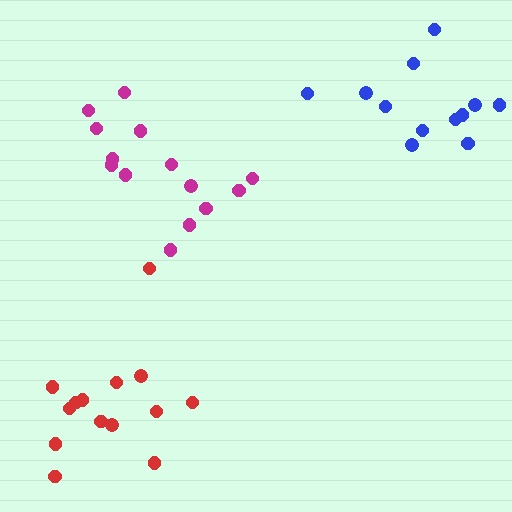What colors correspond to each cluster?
The clusters are colored: magenta, blue, red.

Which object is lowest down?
The red cluster is bottommost.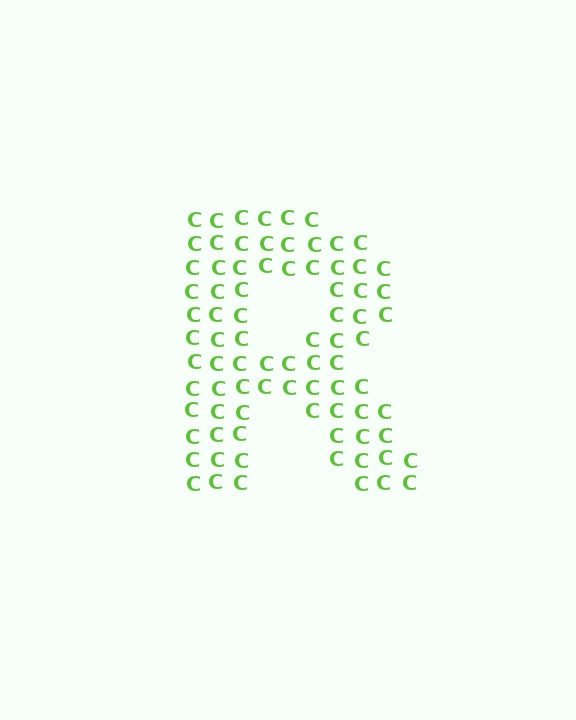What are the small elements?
The small elements are letter C's.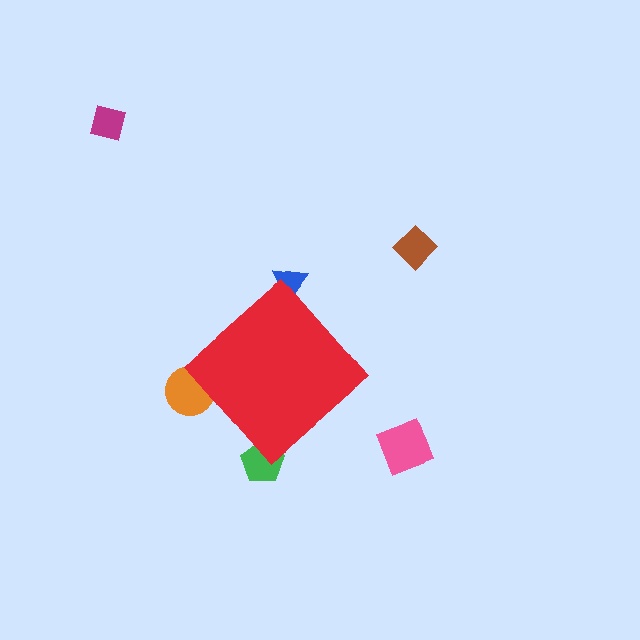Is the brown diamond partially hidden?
No, the brown diamond is fully visible.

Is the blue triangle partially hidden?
Yes, the blue triangle is partially hidden behind the red diamond.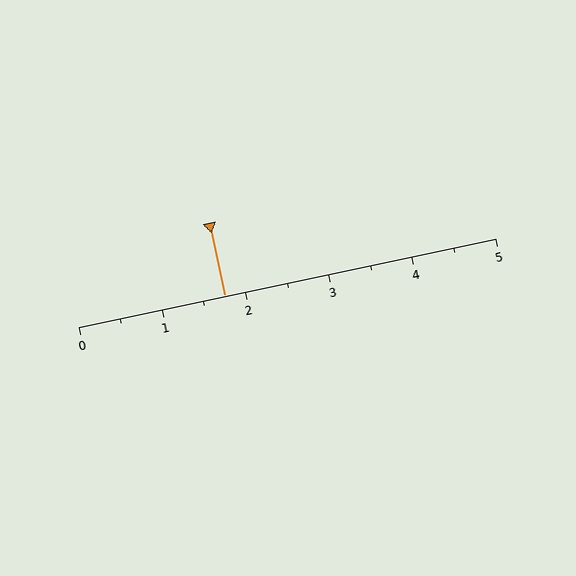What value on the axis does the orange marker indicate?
The marker indicates approximately 1.8.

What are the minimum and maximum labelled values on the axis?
The axis runs from 0 to 5.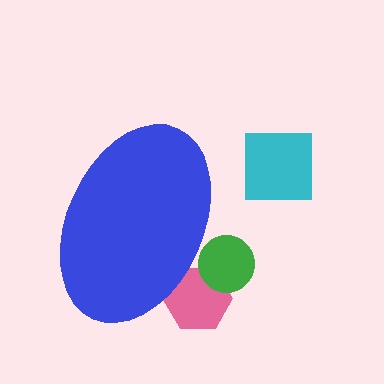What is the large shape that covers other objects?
A blue ellipse.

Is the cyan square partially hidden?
No, the cyan square is fully visible.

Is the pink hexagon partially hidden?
Yes, the pink hexagon is partially hidden behind the blue ellipse.